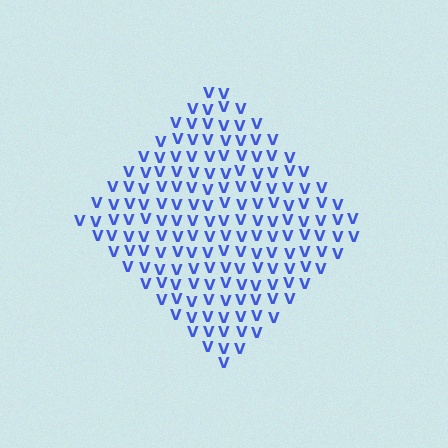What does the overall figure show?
The overall figure shows a diamond.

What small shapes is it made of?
It is made of small letter V's.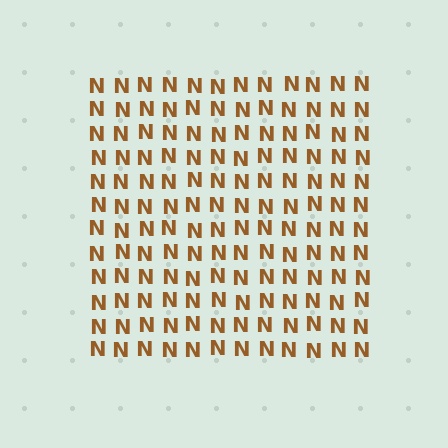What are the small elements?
The small elements are letter N's.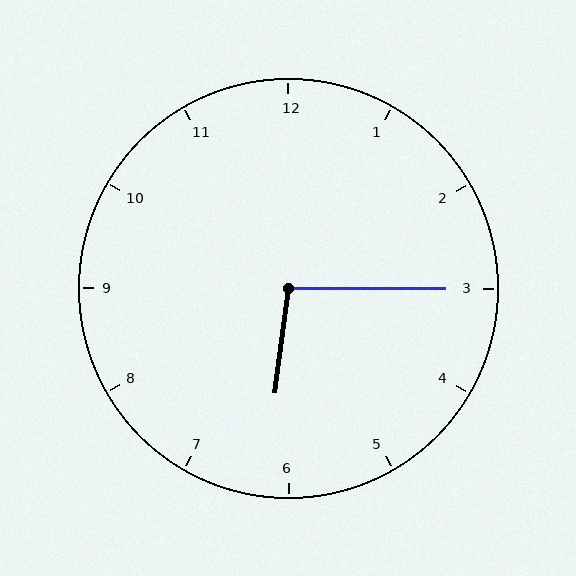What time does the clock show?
6:15.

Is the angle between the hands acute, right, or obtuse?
It is obtuse.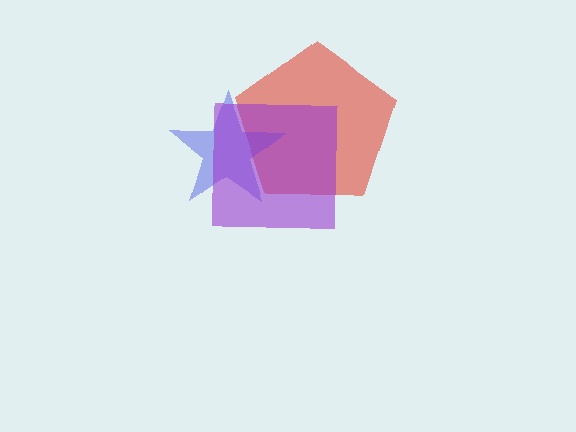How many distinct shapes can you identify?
There are 3 distinct shapes: a red pentagon, a blue star, a purple square.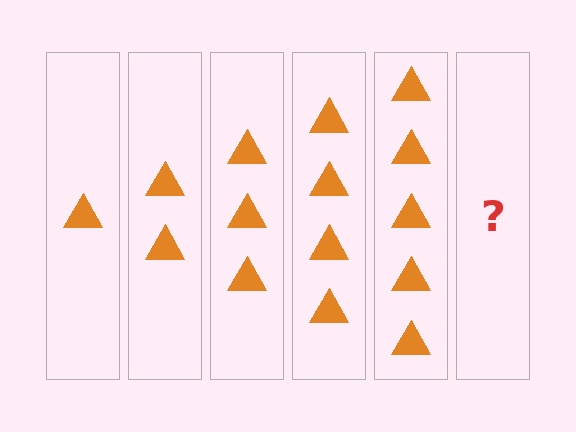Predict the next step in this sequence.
The next step is 6 triangles.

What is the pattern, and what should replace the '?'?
The pattern is that each step adds one more triangle. The '?' should be 6 triangles.